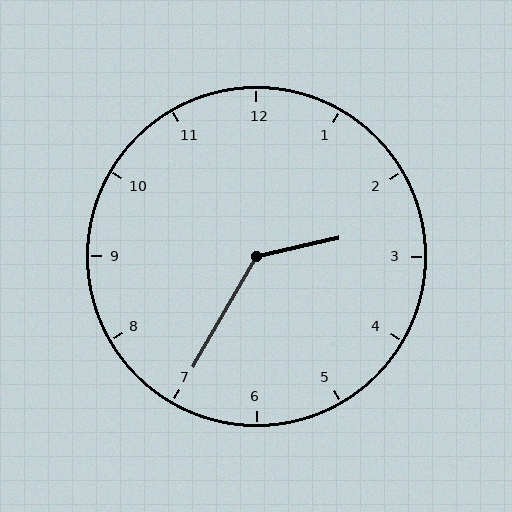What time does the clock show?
2:35.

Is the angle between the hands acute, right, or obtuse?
It is obtuse.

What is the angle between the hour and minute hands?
Approximately 132 degrees.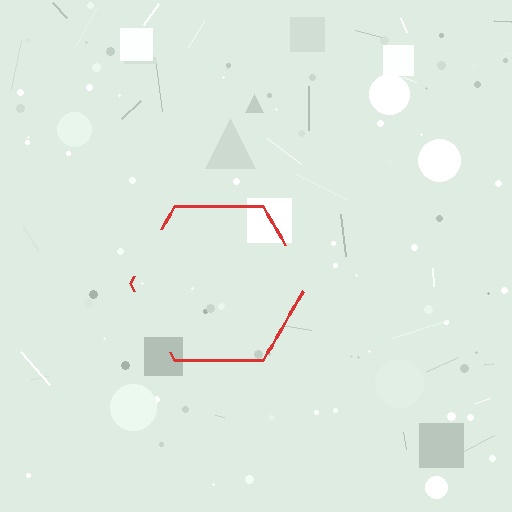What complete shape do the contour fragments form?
The contour fragments form a hexagon.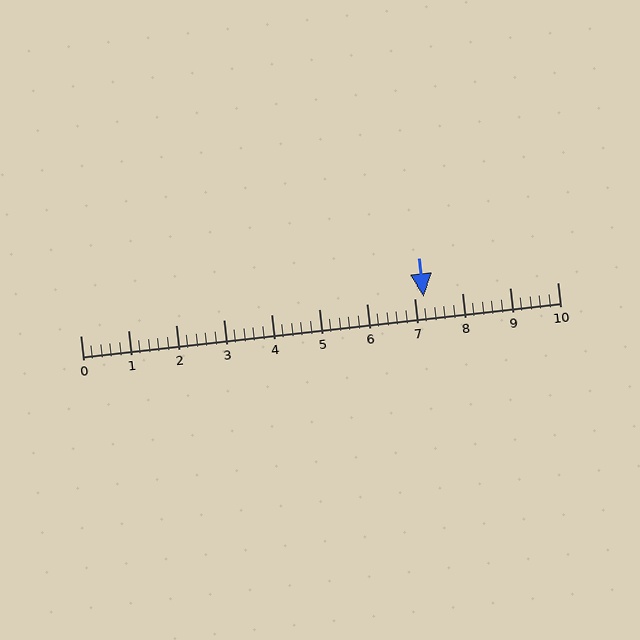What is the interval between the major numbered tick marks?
The major tick marks are spaced 1 units apart.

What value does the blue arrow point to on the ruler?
The blue arrow points to approximately 7.2.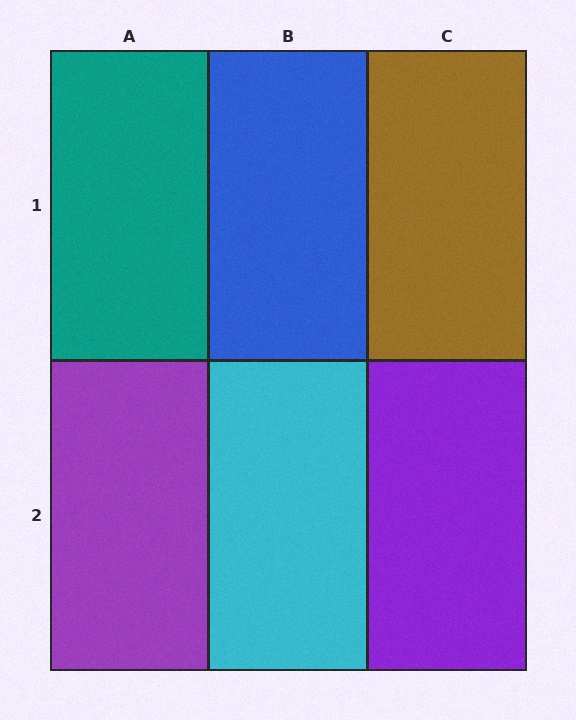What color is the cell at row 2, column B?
Cyan.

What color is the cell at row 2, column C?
Purple.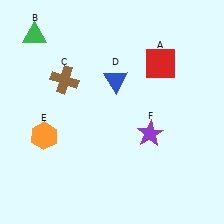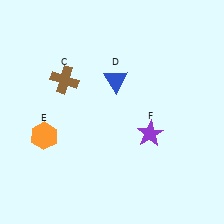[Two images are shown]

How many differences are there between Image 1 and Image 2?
There are 2 differences between the two images.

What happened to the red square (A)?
The red square (A) was removed in Image 2. It was in the top-right area of Image 1.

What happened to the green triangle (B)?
The green triangle (B) was removed in Image 2. It was in the top-left area of Image 1.